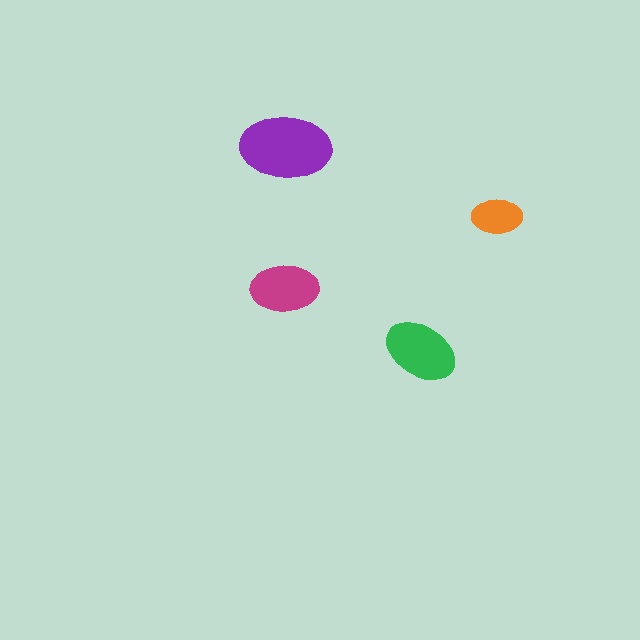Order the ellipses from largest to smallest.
the purple one, the green one, the magenta one, the orange one.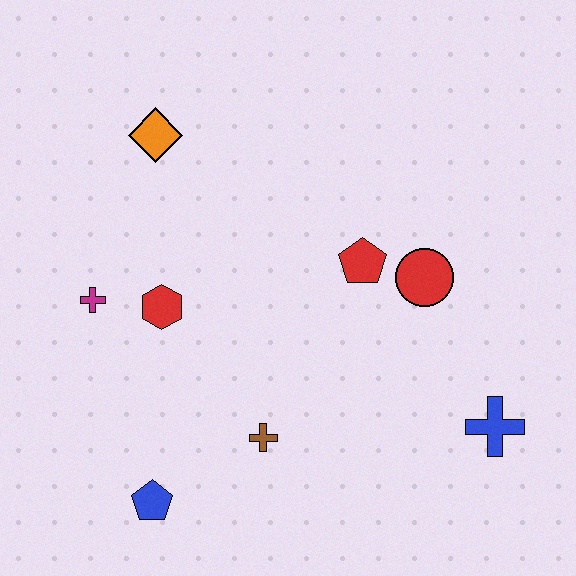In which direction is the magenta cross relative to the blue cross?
The magenta cross is to the left of the blue cross.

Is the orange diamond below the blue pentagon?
No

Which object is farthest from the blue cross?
The orange diamond is farthest from the blue cross.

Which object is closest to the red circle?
The red pentagon is closest to the red circle.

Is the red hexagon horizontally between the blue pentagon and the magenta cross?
No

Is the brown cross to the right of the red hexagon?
Yes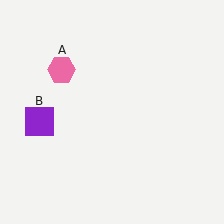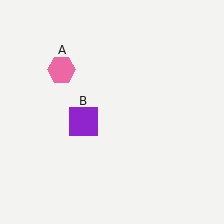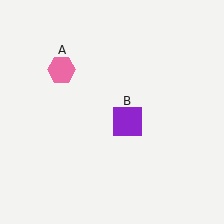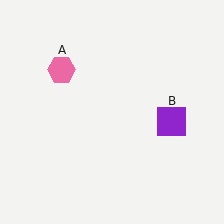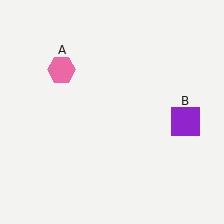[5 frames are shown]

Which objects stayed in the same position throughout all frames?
Pink hexagon (object A) remained stationary.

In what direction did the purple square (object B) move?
The purple square (object B) moved right.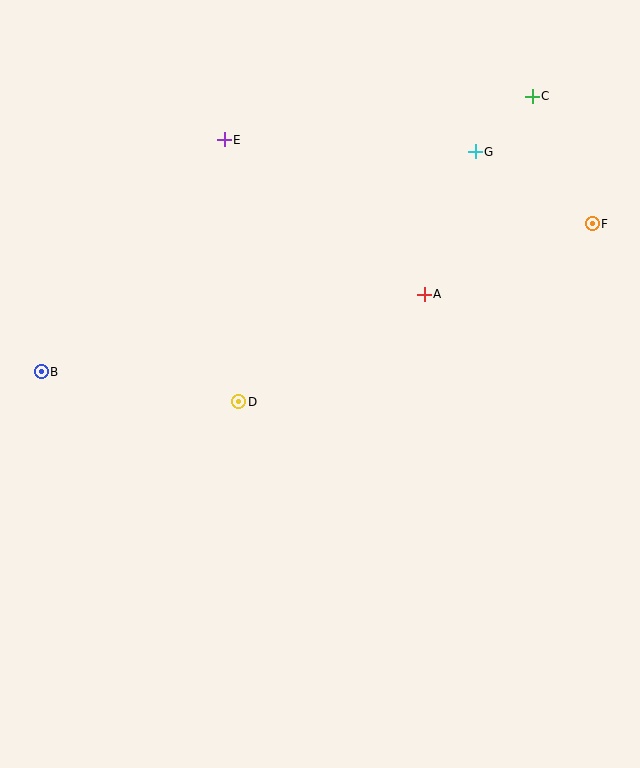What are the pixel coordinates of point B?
Point B is at (41, 372).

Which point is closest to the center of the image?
Point D at (239, 402) is closest to the center.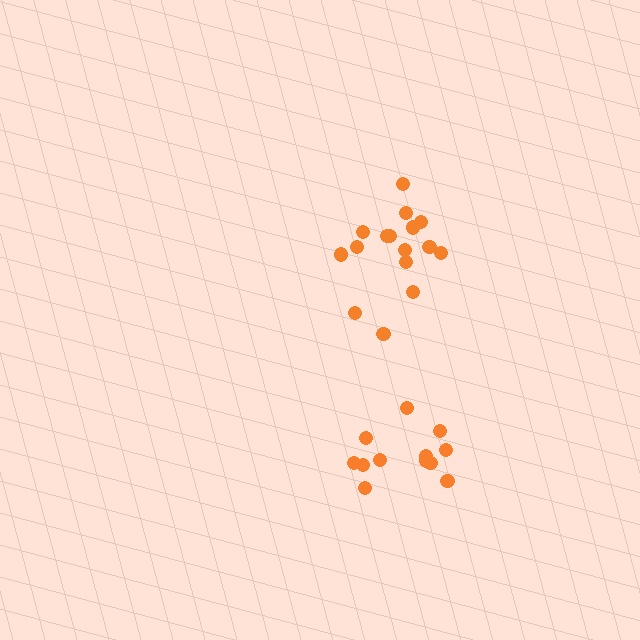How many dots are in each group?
Group 1: 16 dots, Group 2: 12 dots (28 total).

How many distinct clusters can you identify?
There are 2 distinct clusters.